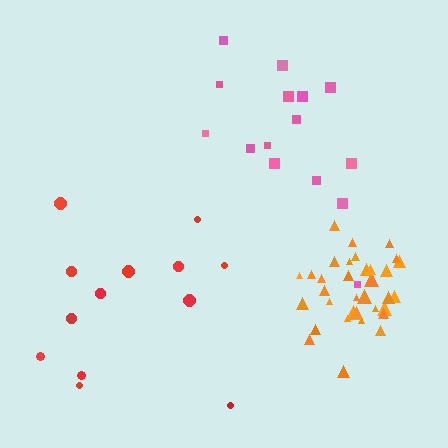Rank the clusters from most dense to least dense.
orange, pink, red.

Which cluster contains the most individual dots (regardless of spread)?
Orange (34).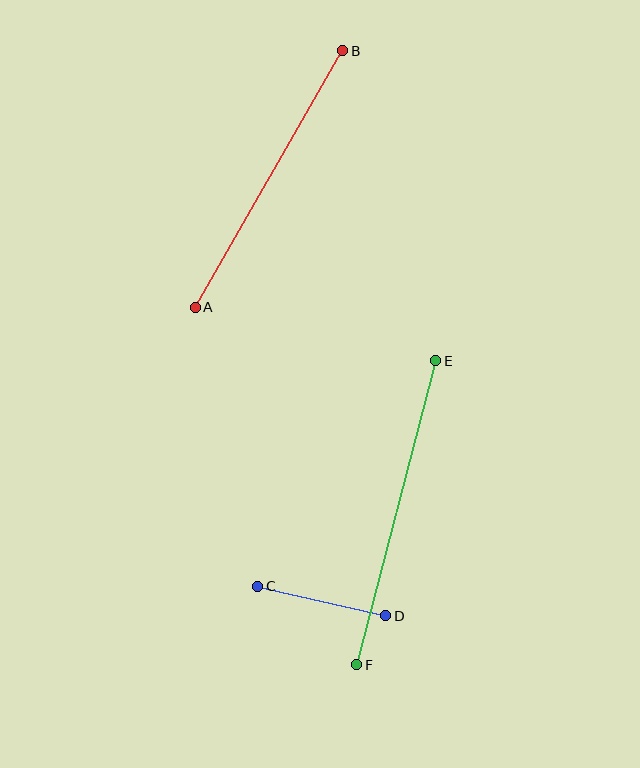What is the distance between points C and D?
The distance is approximately 131 pixels.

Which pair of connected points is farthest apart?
Points E and F are farthest apart.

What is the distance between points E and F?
The distance is approximately 314 pixels.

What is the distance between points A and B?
The distance is approximately 296 pixels.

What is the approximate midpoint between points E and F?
The midpoint is at approximately (396, 513) pixels.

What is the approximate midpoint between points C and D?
The midpoint is at approximately (322, 601) pixels.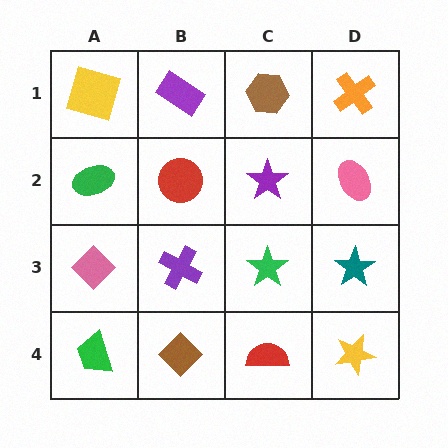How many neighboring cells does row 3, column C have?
4.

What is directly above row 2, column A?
A yellow square.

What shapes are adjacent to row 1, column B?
A red circle (row 2, column B), a yellow square (row 1, column A), a brown hexagon (row 1, column C).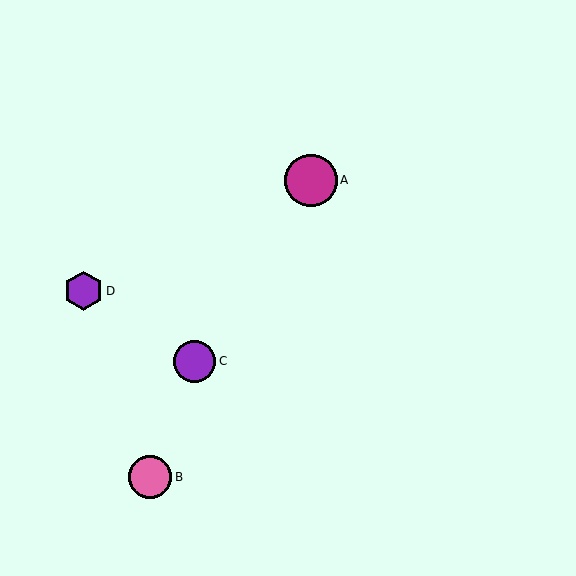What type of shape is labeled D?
Shape D is a purple hexagon.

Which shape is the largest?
The magenta circle (labeled A) is the largest.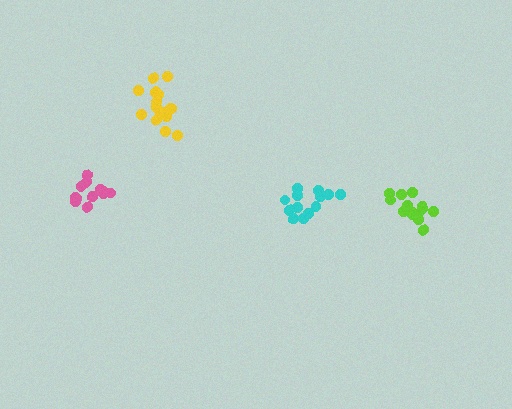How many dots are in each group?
Group 1: 16 dots, Group 2: 12 dots, Group 3: 15 dots, Group 4: 13 dots (56 total).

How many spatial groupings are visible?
There are 4 spatial groupings.